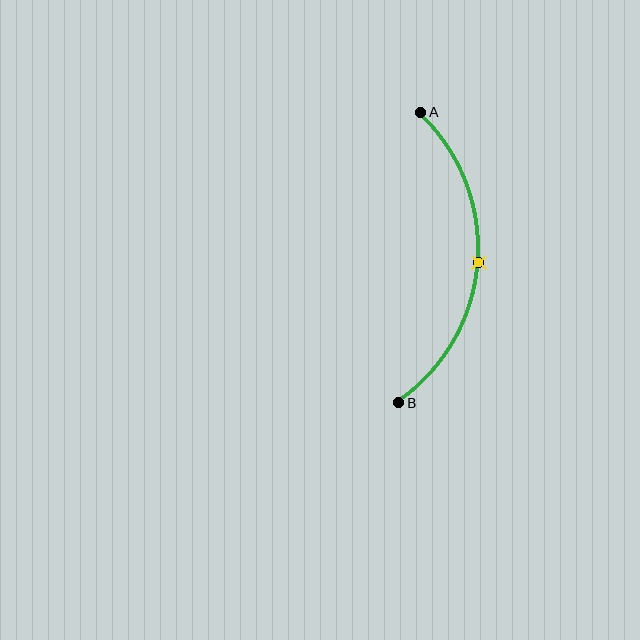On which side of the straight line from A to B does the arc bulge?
The arc bulges to the right of the straight line connecting A and B.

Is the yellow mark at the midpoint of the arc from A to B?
Yes. The yellow mark lies on the arc at equal arc-length from both A and B — it is the arc midpoint.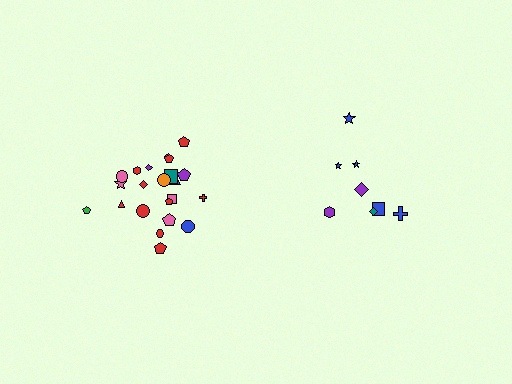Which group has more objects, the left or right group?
The left group.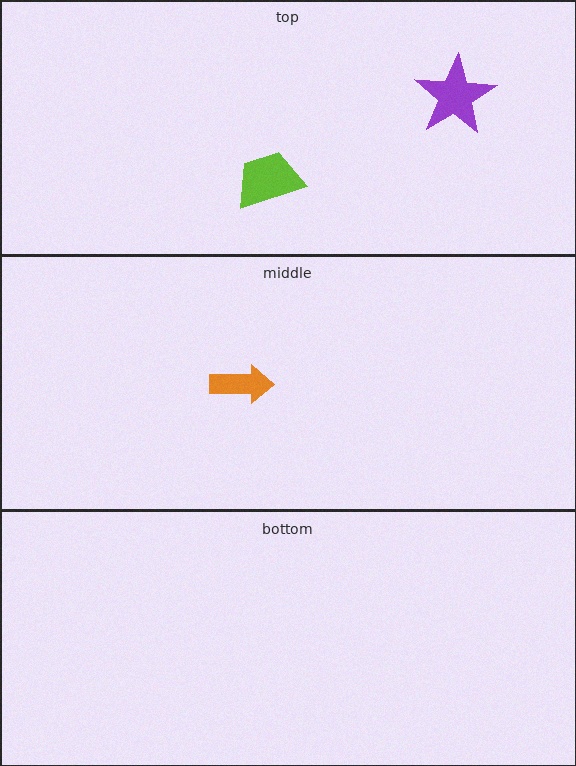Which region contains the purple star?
The top region.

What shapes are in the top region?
The purple star, the lime trapezoid.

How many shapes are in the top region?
2.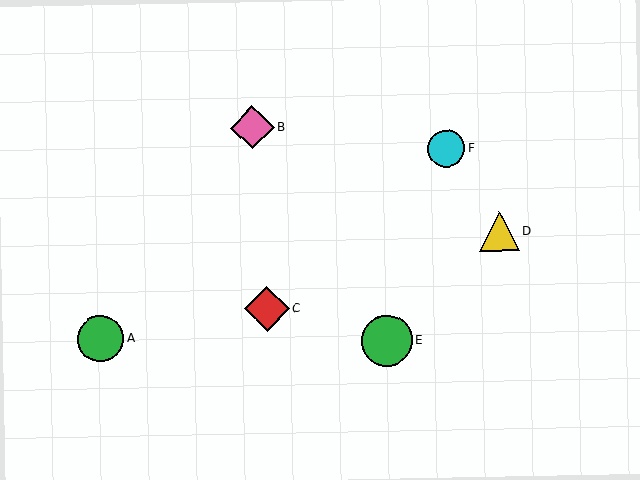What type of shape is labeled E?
Shape E is a green circle.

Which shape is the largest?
The green circle (labeled E) is the largest.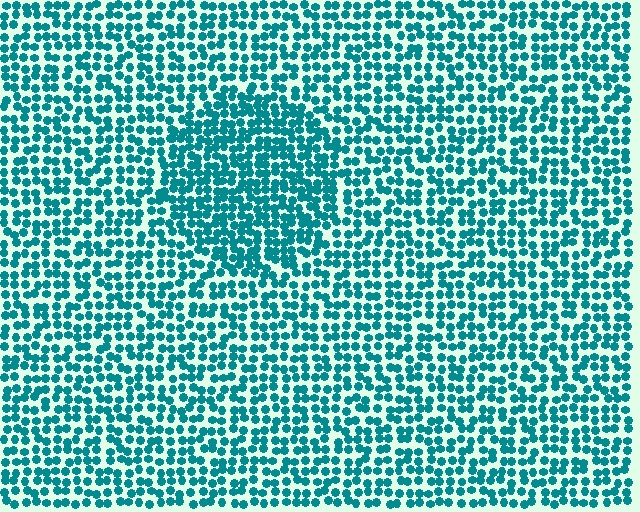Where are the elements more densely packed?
The elements are more densely packed inside the circle boundary.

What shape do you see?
I see a circle.